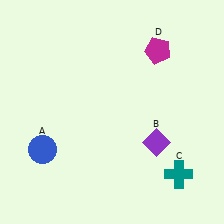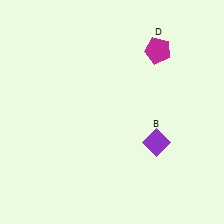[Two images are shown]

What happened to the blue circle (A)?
The blue circle (A) was removed in Image 2. It was in the bottom-left area of Image 1.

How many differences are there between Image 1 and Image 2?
There are 2 differences between the two images.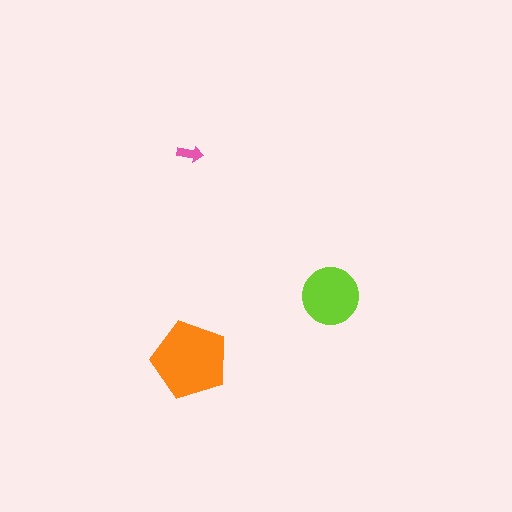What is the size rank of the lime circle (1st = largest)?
2nd.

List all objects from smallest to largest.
The pink arrow, the lime circle, the orange pentagon.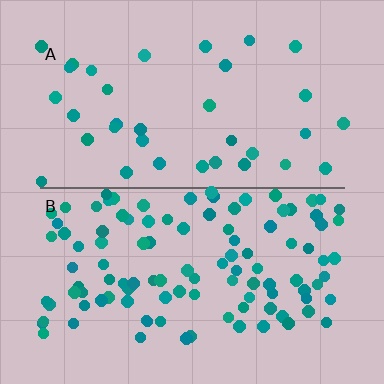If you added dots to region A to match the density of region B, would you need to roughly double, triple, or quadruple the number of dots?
Approximately triple.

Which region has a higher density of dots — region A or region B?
B (the bottom).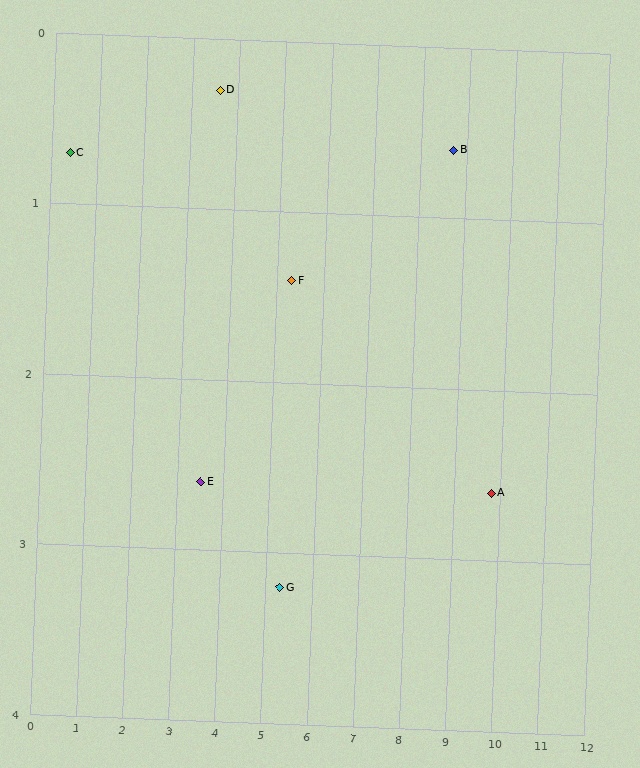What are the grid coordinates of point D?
Point D is at approximately (3.6, 0.3).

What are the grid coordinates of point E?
Point E is at approximately (3.5, 2.6).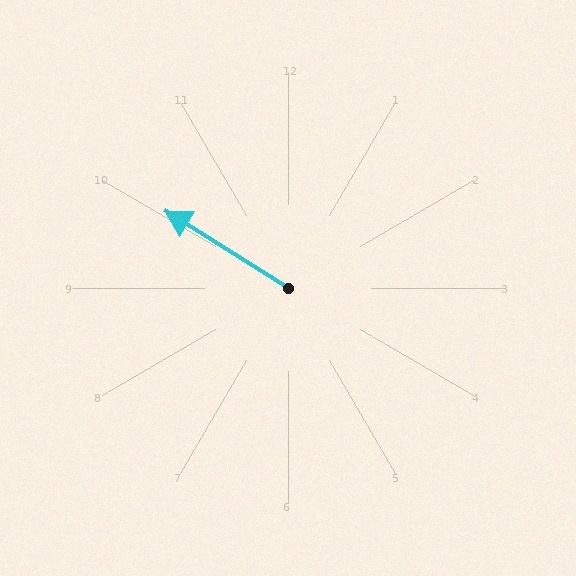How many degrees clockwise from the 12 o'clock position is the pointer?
Approximately 302 degrees.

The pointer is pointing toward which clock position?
Roughly 10 o'clock.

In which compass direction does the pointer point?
Northwest.